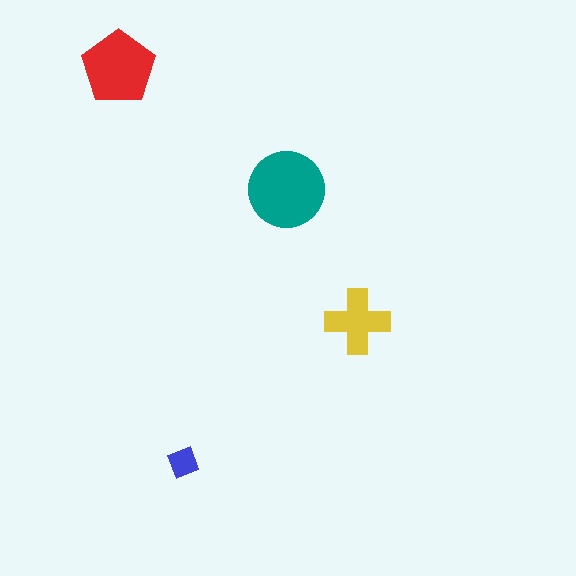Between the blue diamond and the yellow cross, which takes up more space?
The yellow cross.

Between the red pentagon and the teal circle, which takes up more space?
The teal circle.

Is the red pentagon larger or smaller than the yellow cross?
Larger.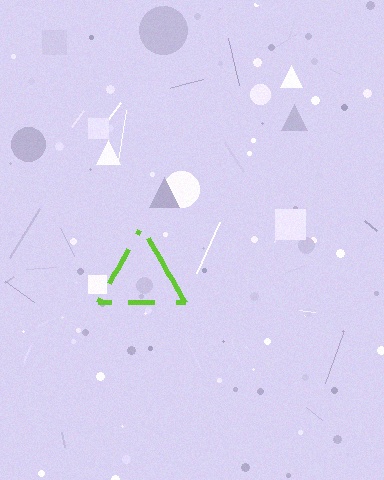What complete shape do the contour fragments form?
The contour fragments form a triangle.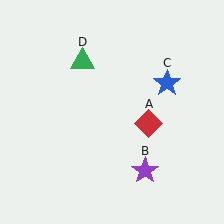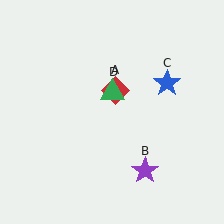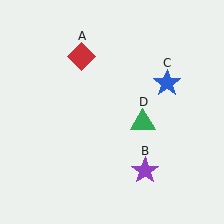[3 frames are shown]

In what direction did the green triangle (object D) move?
The green triangle (object D) moved down and to the right.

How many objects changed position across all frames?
2 objects changed position: red diamond (object A), green triangle (object D).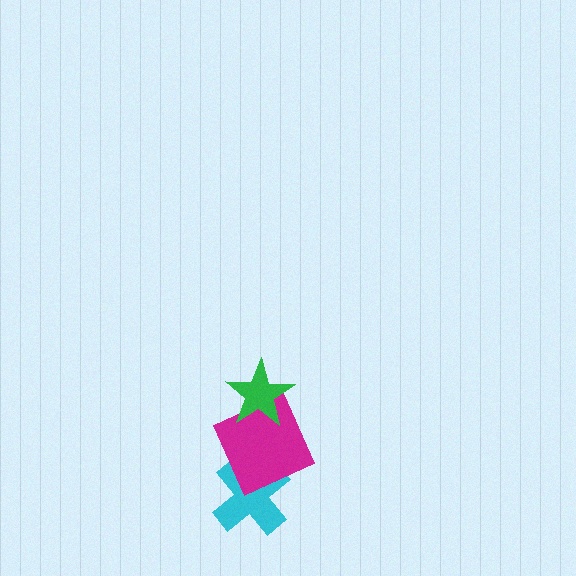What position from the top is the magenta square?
The magenta square is 2nd from the top.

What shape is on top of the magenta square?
The green star is on top of the magenta square.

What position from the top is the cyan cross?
The cyan cross is 3rd from the top.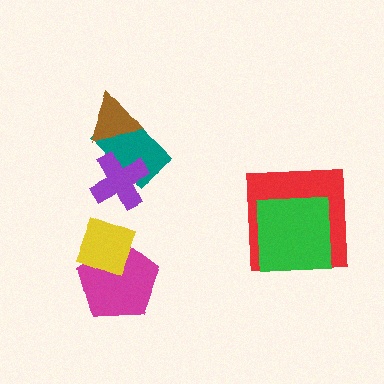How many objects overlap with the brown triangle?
1 object overlaps with the brown triangle.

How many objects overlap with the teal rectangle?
2 objects overlap with the teal rectangle.